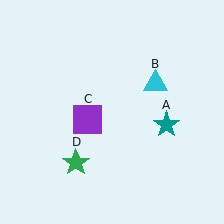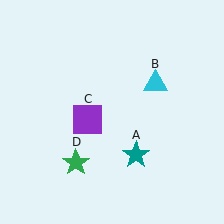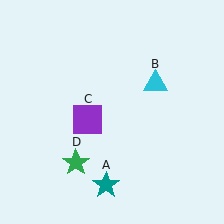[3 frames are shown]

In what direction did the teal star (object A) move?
The teal star (object A) moved down and to the left.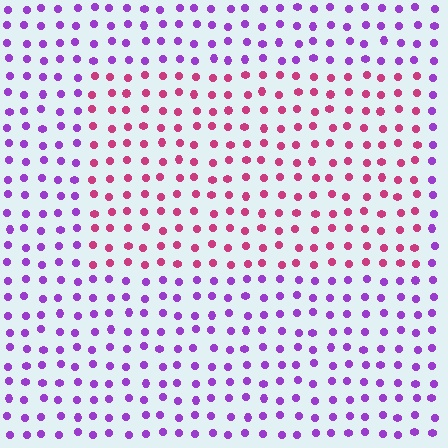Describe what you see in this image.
The image is filled with small purple elements in a uniform arrangement. A rectangle-shaped region is visible where the elements are tinted to a slightly different hue, forming a subtle color boundary.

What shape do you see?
I see a rectangle.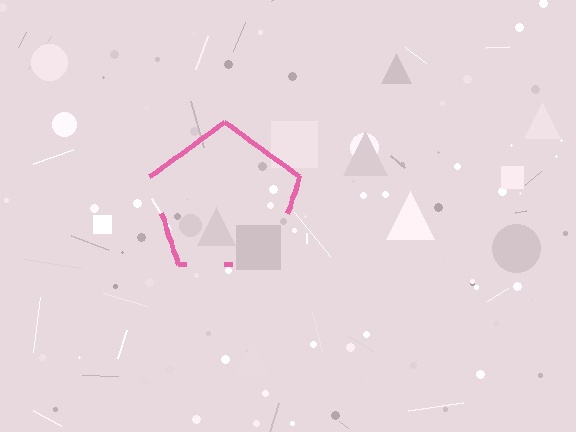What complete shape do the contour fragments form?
The contour fragments form a pentagon.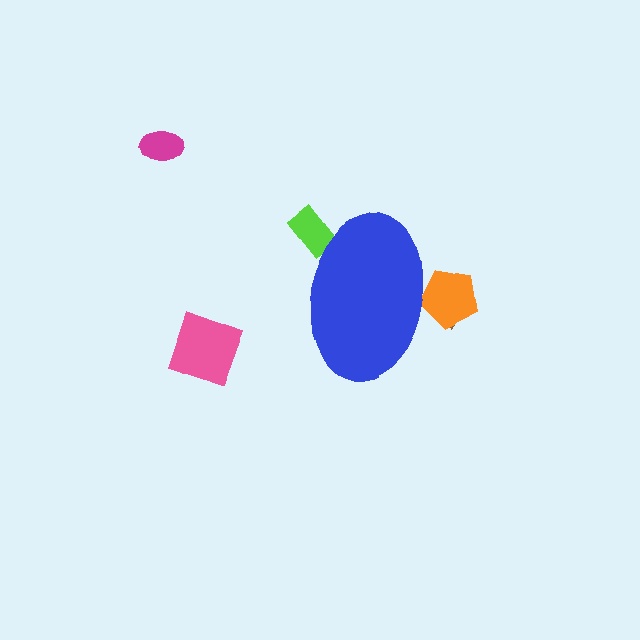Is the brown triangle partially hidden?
Yes, the brown triangle is partially hidden behind the blue ellipse.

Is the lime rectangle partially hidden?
Yes, the lime rectangle is partially hidden behind the blue ellipse.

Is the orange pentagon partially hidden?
Yes, the orange pentagon is partially hidden behind the blue ellipse.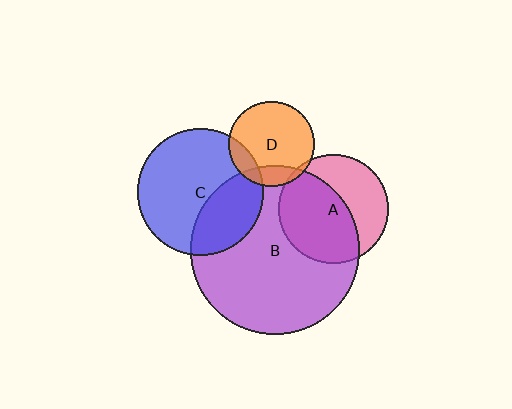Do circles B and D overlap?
Yes.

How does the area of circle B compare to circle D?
Approximately 3.9 times.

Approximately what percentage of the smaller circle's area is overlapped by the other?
Approximately 15%.